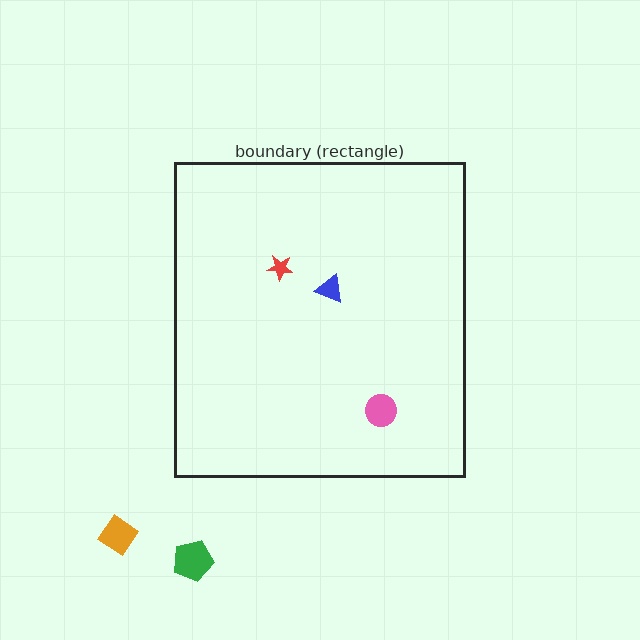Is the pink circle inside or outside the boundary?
Inside.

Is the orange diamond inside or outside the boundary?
Outside.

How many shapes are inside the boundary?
3 inside, 2 outside.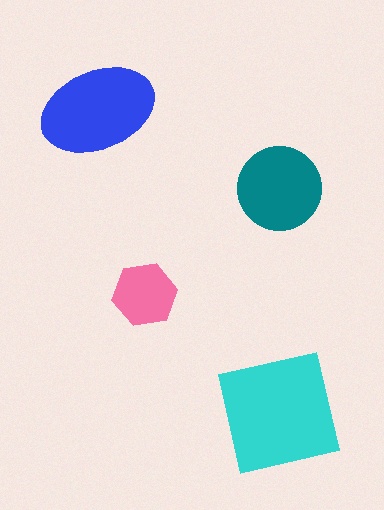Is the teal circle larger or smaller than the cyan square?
Smaller.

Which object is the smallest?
The pink hexagon.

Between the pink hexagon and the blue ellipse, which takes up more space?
The blue ellipse.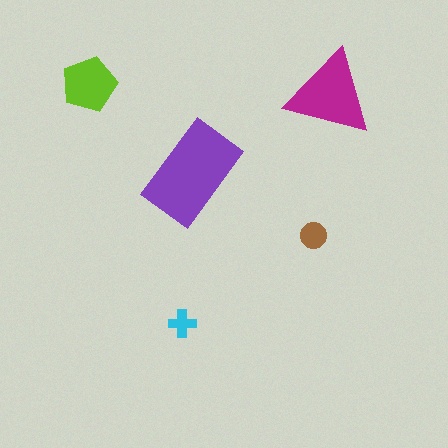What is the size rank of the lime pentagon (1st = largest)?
3rd.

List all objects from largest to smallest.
The purple rectangle, the magenta triangle, the lime pentagon, the brown circle, the cyan cross.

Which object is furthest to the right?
The magenta triangle is rightmost.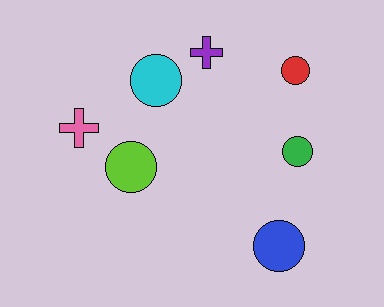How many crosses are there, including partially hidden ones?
There are 2 crosses.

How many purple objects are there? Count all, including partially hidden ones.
There is 1 purple object.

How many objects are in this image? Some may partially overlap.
There are 7 objects.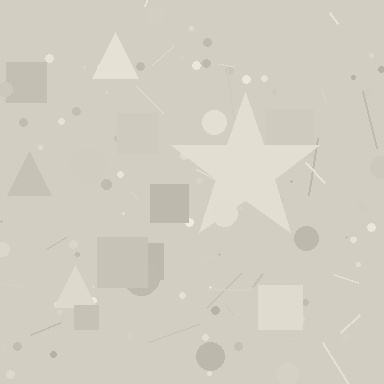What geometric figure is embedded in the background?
A star is embedded in the background.